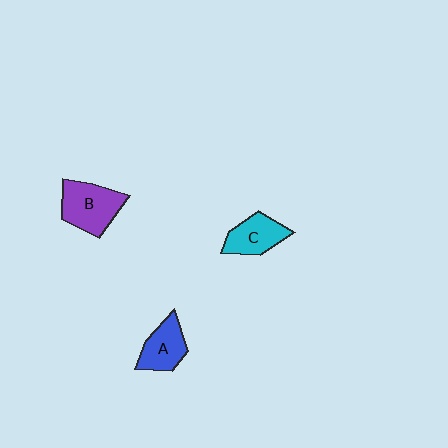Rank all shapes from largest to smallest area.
From largest to smallest: B (purple), C (cyan), A (blue).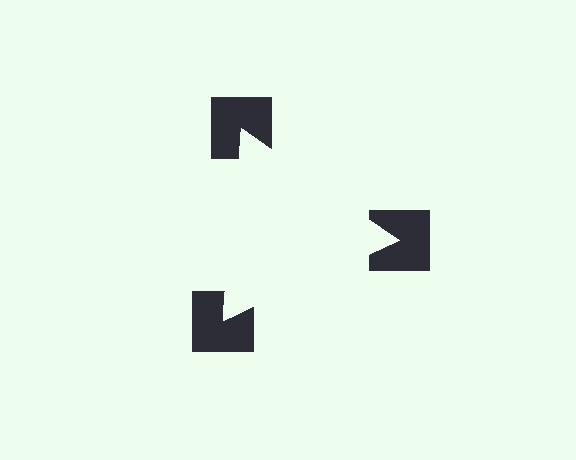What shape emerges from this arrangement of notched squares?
An illusory triangle — its edges are inferred from the aligned wedge cuts in the notched squares, not physically drawn.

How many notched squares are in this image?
There are 3 — one at each vertex of the illusory triangle.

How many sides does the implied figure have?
3 sides.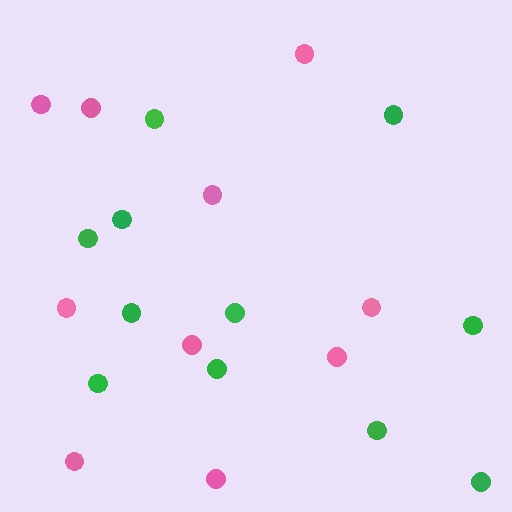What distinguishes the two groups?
There are 2 groups: one group of pink circles (10) and one group of green circles (11).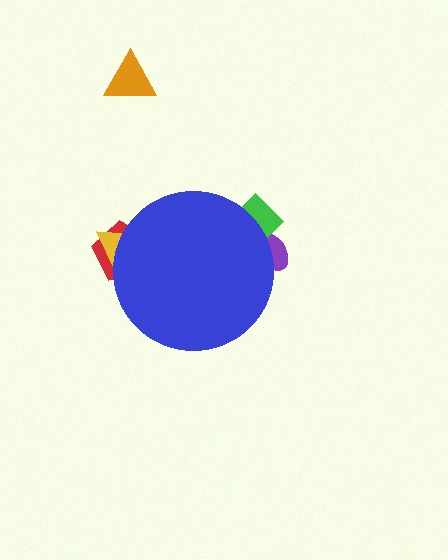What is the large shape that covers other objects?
A blue circle.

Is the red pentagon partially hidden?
Yes, the red pentagon is partially hidden behind the blue circle.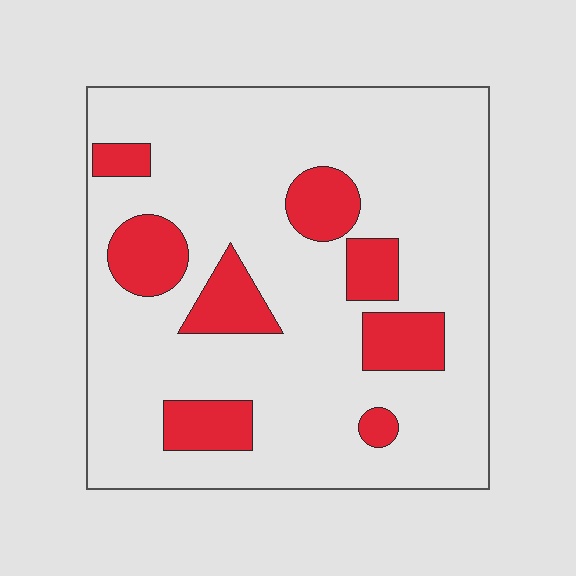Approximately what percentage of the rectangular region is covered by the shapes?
Approximately 20%.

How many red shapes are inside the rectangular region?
8.